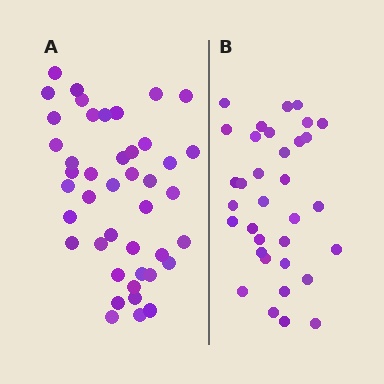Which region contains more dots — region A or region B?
Region A (the left region) has more dots.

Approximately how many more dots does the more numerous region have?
Region A has roughly 8 or so more dots than region B.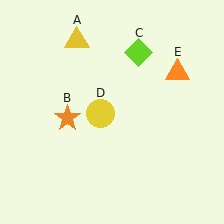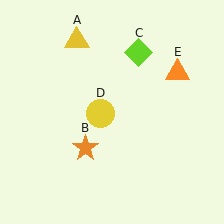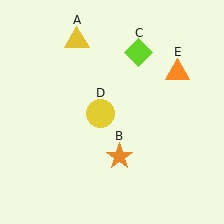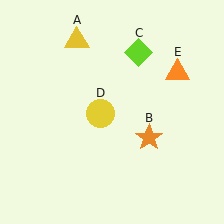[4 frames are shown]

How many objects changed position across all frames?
1 object changed position: orange star (object B).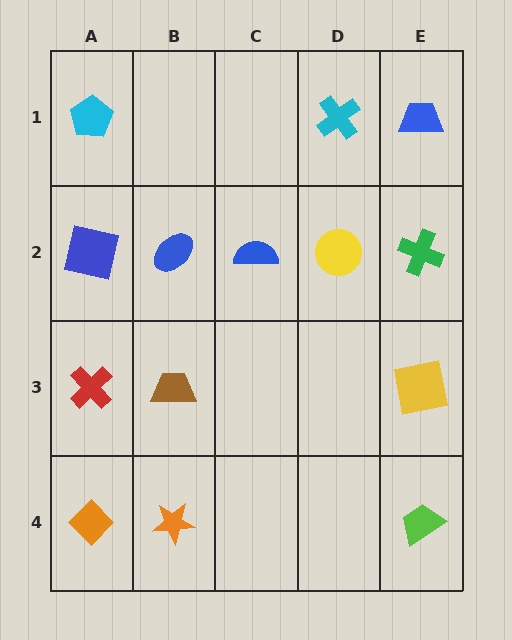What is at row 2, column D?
A yellow circle.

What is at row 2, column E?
A green cross.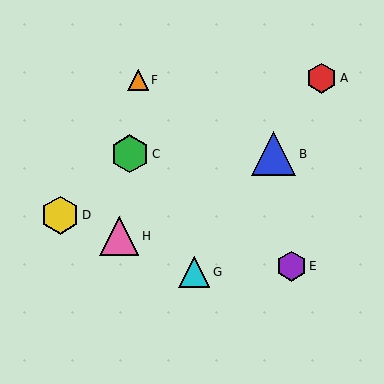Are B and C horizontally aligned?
Yes, both are at y≈154.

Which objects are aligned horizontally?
Objects B, C are aligned horizontally.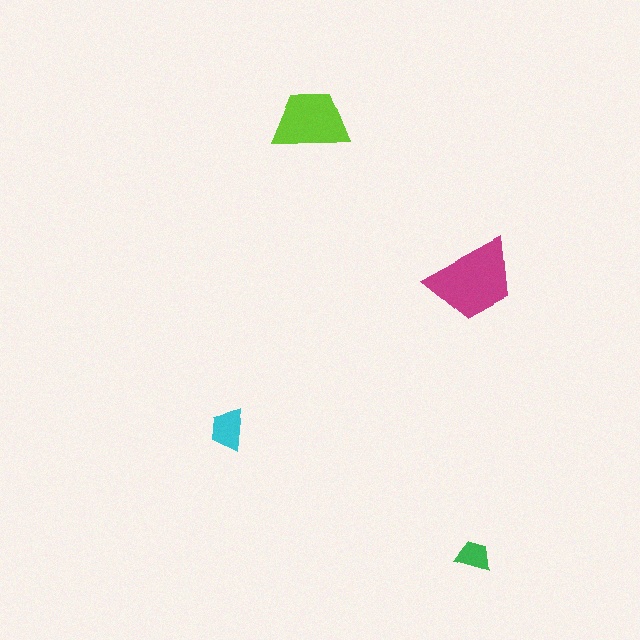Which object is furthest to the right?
The magenta trapezoid is rightmost.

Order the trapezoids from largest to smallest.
the magenta one, the lime one, the cyan one, the green one.